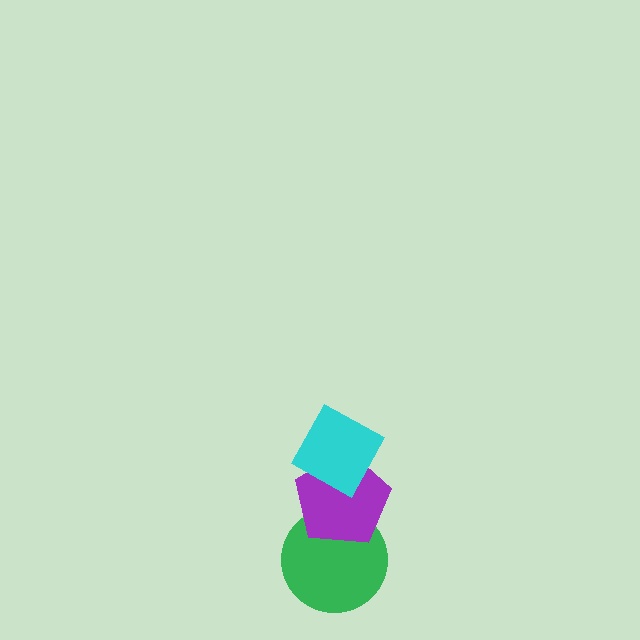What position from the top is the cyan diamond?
The cyan diamond is 1st from the top.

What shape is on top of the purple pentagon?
The cyan diamond is on top of the purple pentagon.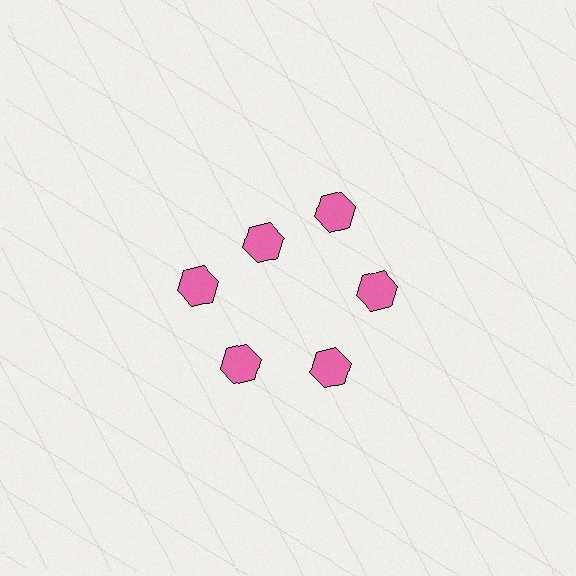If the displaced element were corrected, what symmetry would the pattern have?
It would have 6-fold rotational symmetry — the pattern would map onto itself every 60 degrees.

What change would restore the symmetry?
The symmetry would be restored by moving it outward, back onto the ring so that all 6 hexagons sit at equal angles and equal distance from the center.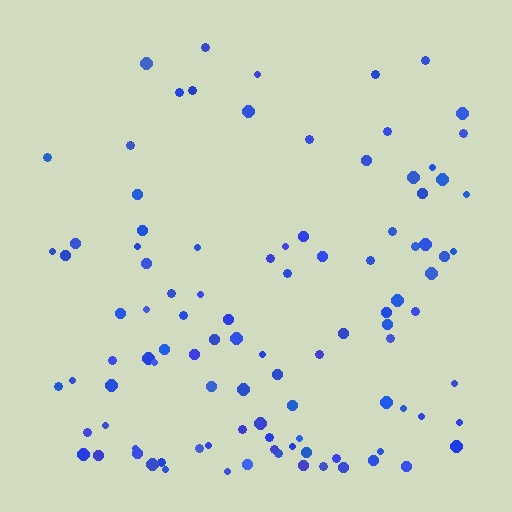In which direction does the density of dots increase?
From top to bottom, with the bottom side densest.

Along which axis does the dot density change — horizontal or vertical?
Vertical.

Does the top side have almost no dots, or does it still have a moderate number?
Still a moderate number, just noticeably fewer than the bottom.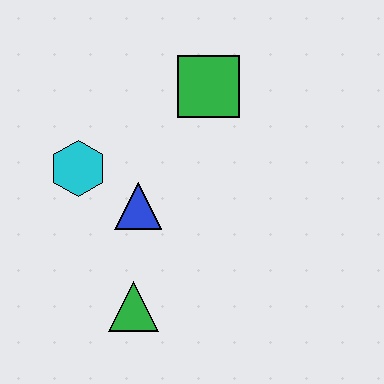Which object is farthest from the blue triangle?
The green square is farthest from the blue triangle.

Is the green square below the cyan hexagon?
No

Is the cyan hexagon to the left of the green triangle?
Yes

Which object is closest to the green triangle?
The blue triangle is closest to the green triangle.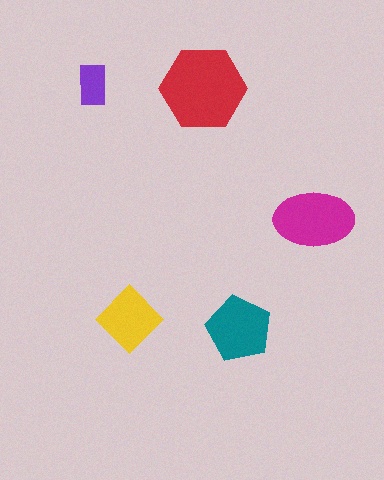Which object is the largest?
The red hexagon.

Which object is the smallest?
The purple rectangle.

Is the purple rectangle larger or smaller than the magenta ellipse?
Smaller.